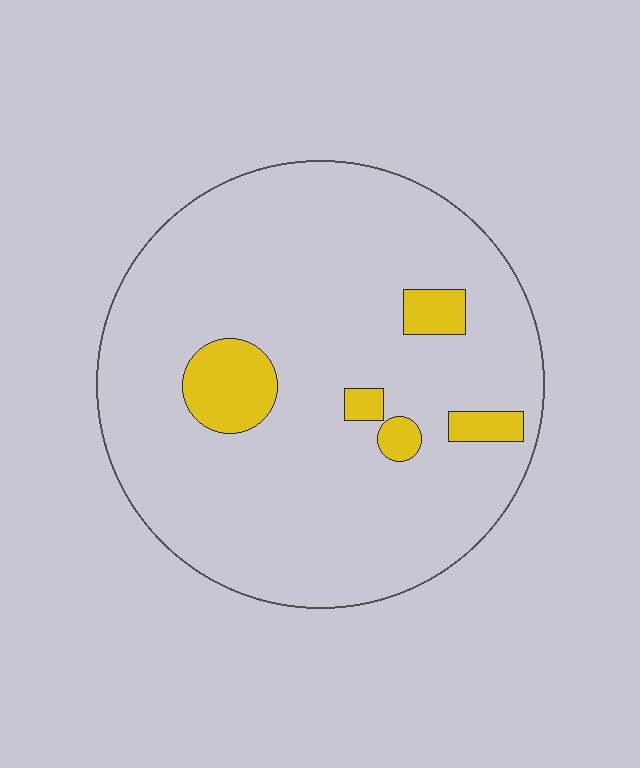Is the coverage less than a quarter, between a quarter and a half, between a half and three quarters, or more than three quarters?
Less than a quarter.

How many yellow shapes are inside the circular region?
5.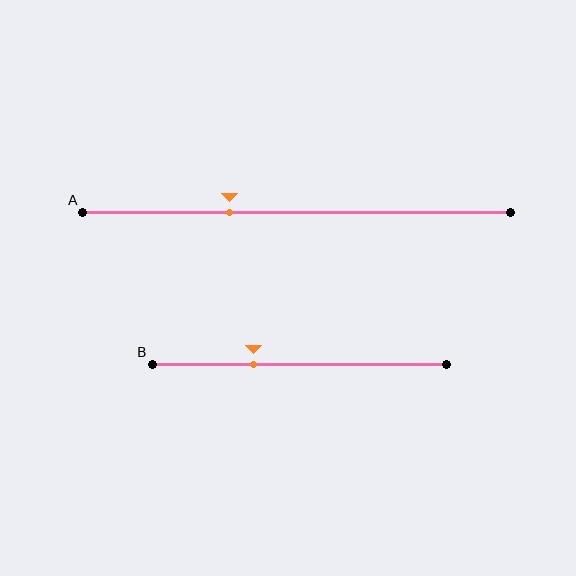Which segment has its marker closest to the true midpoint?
Segment B has its marker closest to the true midpoint.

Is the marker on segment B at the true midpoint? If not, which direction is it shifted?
No, the marker on segment B is shifted to the left by about 16% of the segment length.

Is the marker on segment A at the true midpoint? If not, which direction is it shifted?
No, the marker on segment A is shifted to the left by about 16% of the segment length.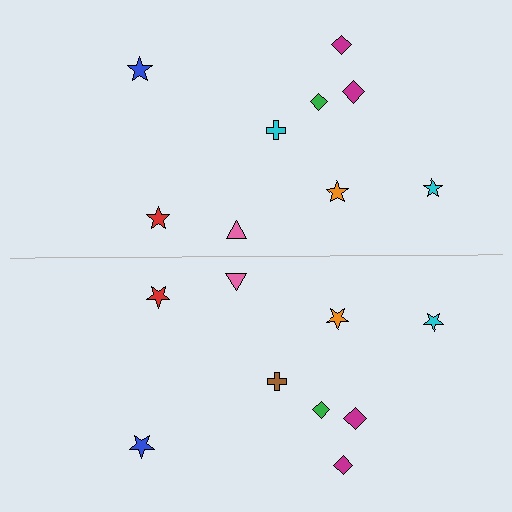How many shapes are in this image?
There are 18 shapes in this image.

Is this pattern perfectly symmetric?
No, the pattern is not perfectly symmetric. The brown cross on the bottom side breaks the symmetry — its mirror counterpart is cyan.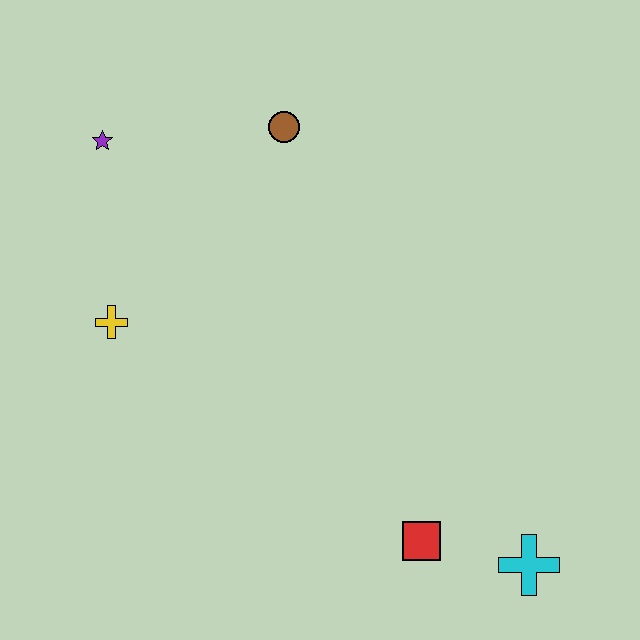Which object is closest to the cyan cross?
The red square is closest to the cyan cross.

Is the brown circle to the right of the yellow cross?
Yes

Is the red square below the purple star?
Yes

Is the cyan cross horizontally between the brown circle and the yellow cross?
No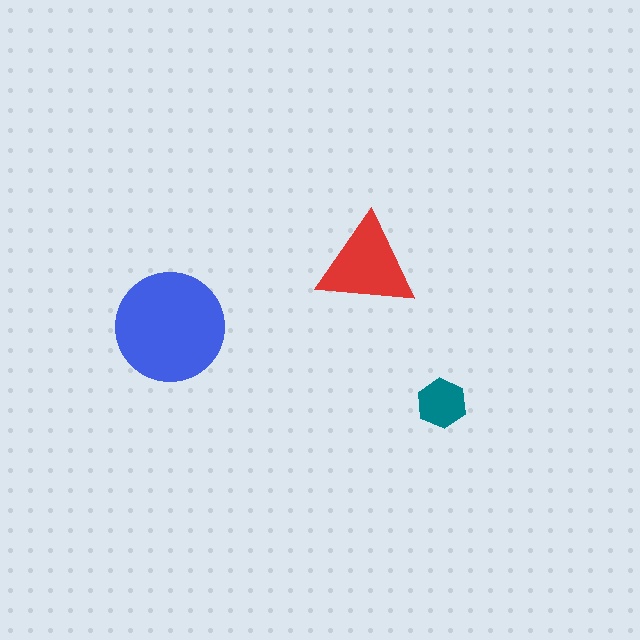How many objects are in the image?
There are 3 objects in the image.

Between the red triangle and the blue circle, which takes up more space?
The blue circle.